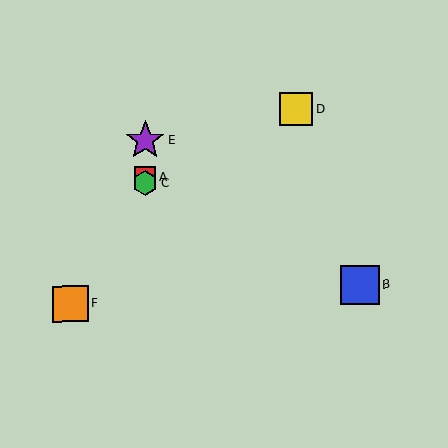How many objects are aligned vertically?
3 objects (A, C, E) are aligned vertically.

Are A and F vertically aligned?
No, A is at x≈145 and F is at x≈71.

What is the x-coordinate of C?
Object C is at x≈145.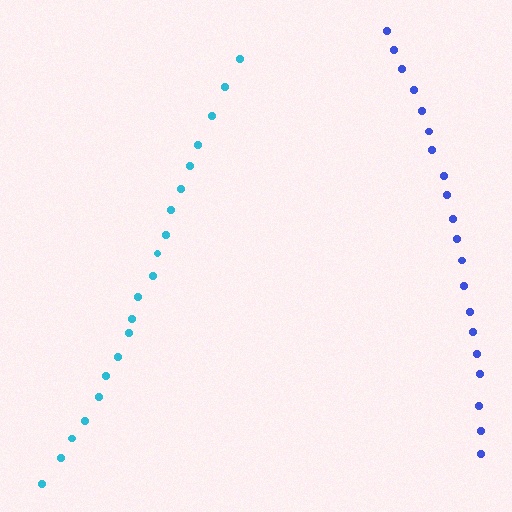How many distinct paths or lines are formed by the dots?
There are 2 distinct paths.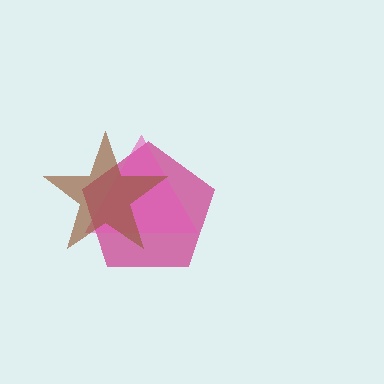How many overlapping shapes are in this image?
There are 3 overlapping shapes in the image.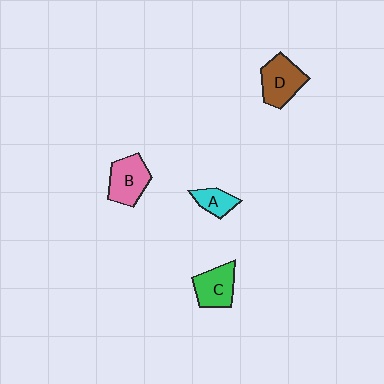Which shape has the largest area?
Shape D (brown).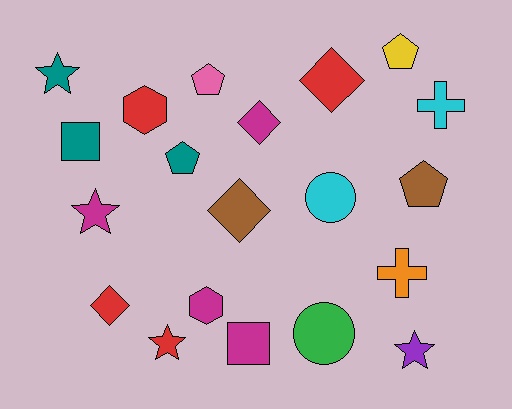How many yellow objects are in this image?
There is 1 yellow object.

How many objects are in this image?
There are 20 objects.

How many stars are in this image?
There are 4 stars.